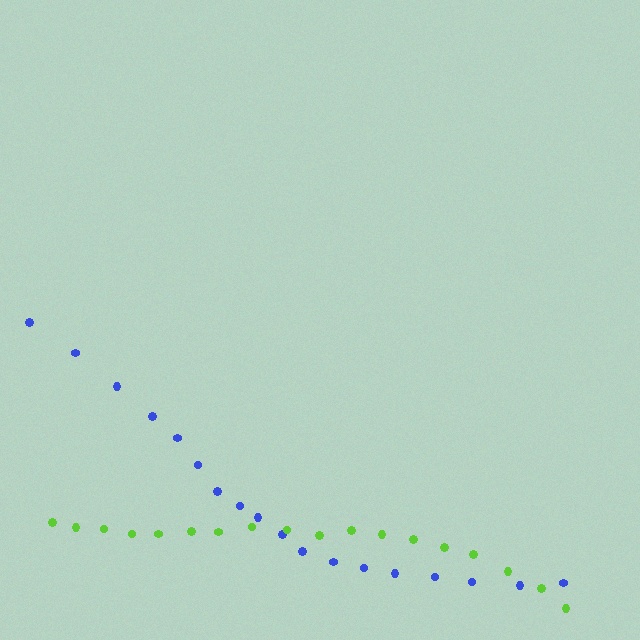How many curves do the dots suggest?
There are 2 distinct paths.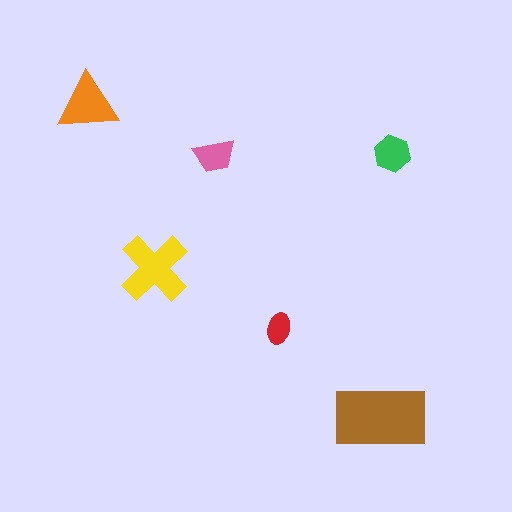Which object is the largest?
The brown rectangle.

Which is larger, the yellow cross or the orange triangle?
The yellow cross.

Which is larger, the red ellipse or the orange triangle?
The orange triangle.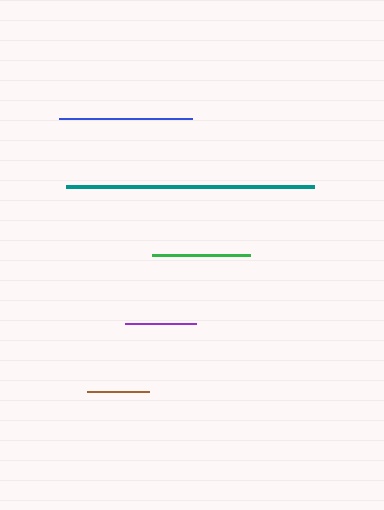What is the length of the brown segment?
The brown segment is approximately 62 pixels long.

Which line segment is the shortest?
The brown line is the shortest at approximately 62 pixels.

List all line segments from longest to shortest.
From longest to shortest: teal, blue, green, purple, brown.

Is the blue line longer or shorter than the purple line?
The blue line is longer than the purple line.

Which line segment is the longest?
The teal line is the longest at approximately 248 pixels.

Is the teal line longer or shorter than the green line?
The teal line is longer than the green line.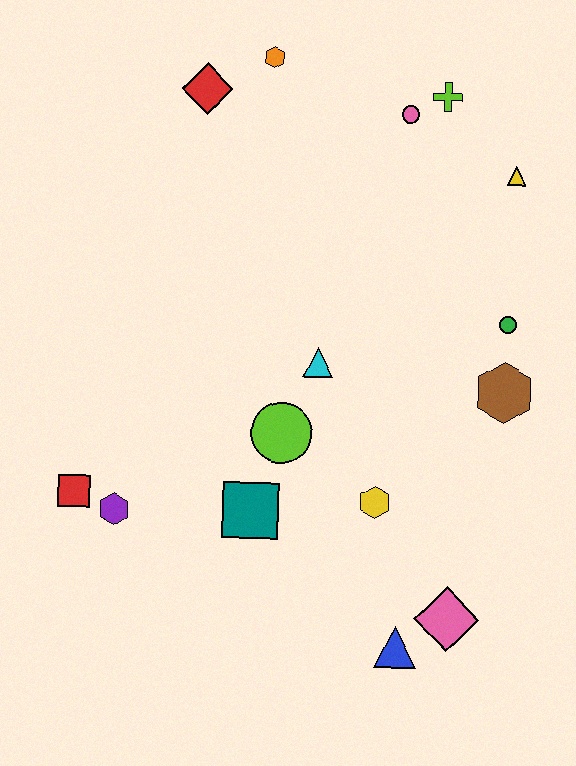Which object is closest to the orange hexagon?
The red diamond is closest to the orange hexagon.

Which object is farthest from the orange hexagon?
The blue triangle is farthest from the orange hexagon.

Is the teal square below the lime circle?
Yes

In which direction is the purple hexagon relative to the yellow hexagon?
The purple hexagon is to the left of the yellow hexagon.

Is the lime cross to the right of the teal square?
Yes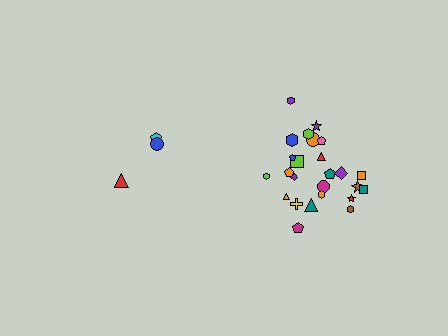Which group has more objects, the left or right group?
The right group.